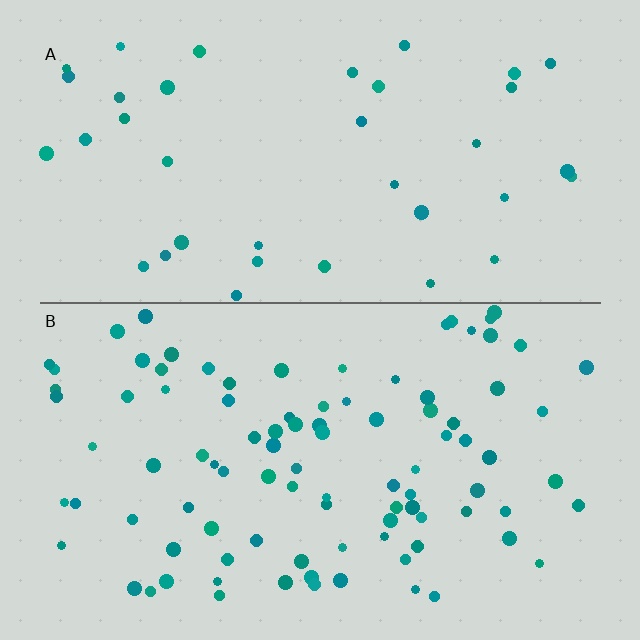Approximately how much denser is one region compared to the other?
Approximately 2.6× — region B over region A.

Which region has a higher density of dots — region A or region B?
B (the bottom).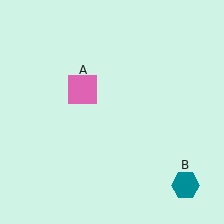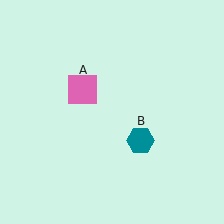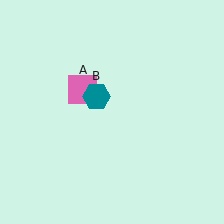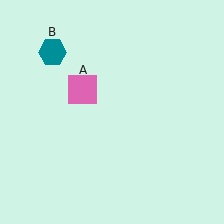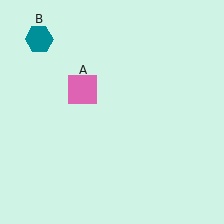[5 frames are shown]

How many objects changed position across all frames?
1 object changed position: teal hexagon (object B).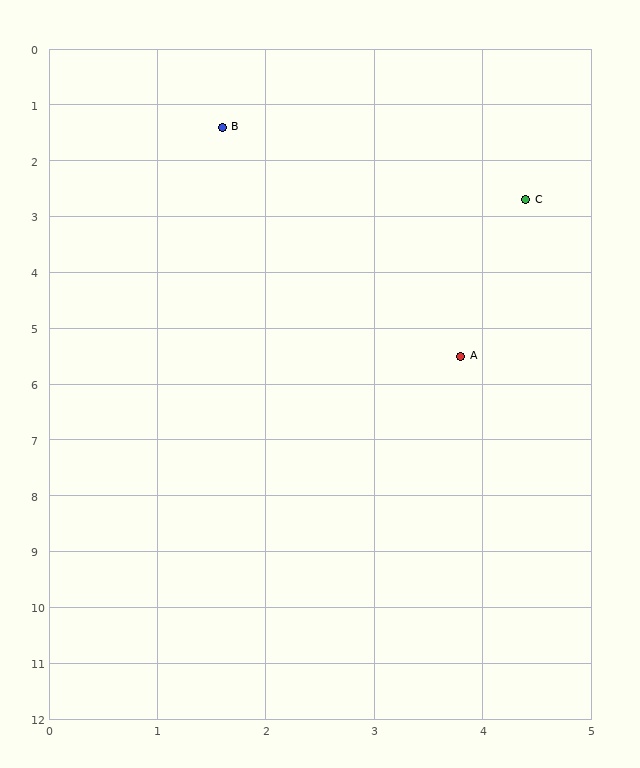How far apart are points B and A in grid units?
Points B and A are about 4.7 grid units apart.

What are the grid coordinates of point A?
Point A is at approximately (3.8, 5.5).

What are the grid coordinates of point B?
Point B is at approximately (1.6, 1.4).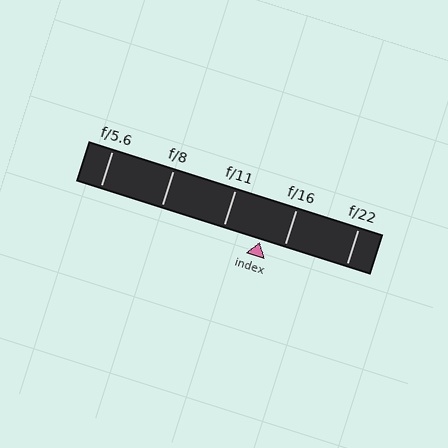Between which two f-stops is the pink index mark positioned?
The index mark is between f/11 and f/16.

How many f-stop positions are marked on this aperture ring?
There are 5 f-stop positions marked.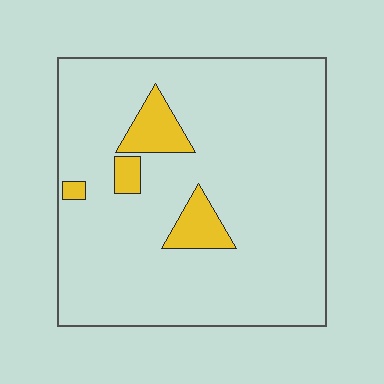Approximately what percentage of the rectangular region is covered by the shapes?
Approximately 10%.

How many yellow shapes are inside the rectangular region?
4.